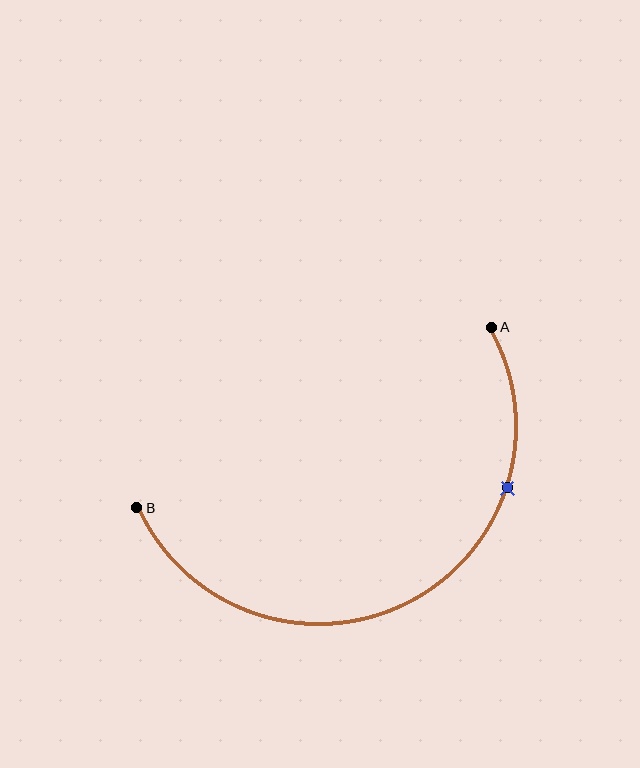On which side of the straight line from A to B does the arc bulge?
The arc bulges below the straight line connecting A and B.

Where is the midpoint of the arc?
The arc midpoint is the point on the curve farthest from the straight line joining A and B. It sits below that line.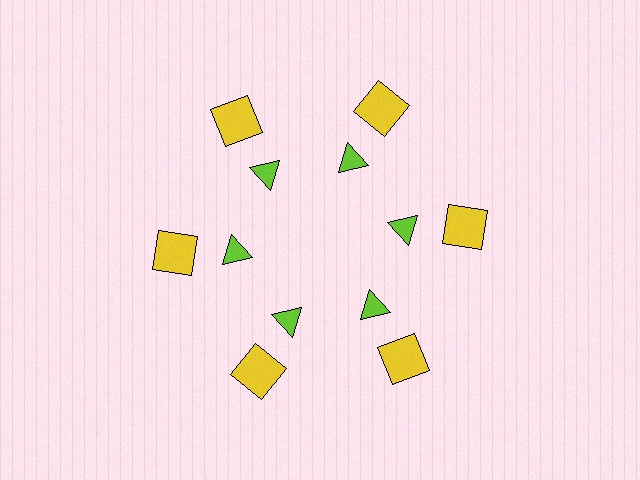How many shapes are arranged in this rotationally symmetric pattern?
There are 12 shapes, arranged in 6 groups of 2.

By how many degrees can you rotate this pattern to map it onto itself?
The pattern maps onto itself every 60 degrees of rotation.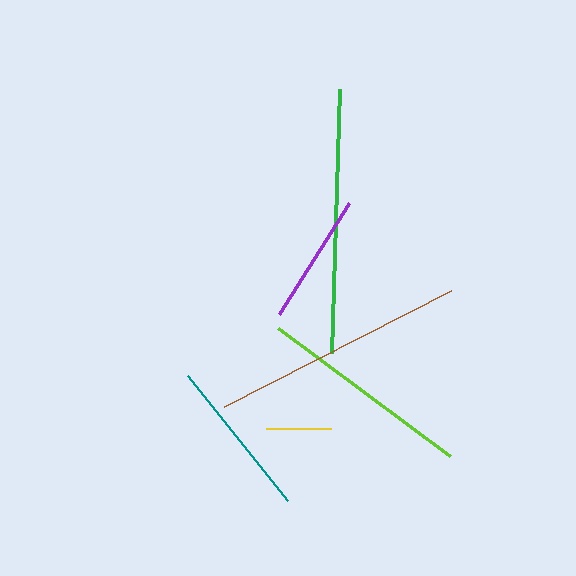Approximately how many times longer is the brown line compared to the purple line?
The brown line is approximately 1.9 times the length of the purple line.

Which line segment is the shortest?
The yellow line is the shortest at approximately 65 pixels.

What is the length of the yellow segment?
The yellow segment is approximately 65 pixels long.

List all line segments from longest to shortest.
From longest to shortest: green, brown, lime, teal, purple, yellow.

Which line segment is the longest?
The green line is the longest at approximately 263 pixels.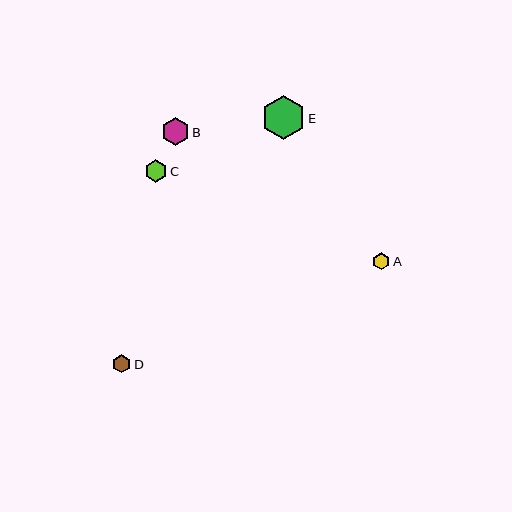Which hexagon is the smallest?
Hexagon A is the smallest with a size of approximately 17 pixels.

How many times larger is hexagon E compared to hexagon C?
Hexagon E is approximately 1.9 times the size of hexagon C.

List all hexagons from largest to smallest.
From largest to smallest: E, B, C, D, A.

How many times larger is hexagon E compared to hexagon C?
Hexagon E is approximately 1.9 times the size of hexagon C.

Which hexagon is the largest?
Hexagon E is the largest with a size of approximately 44 pixels.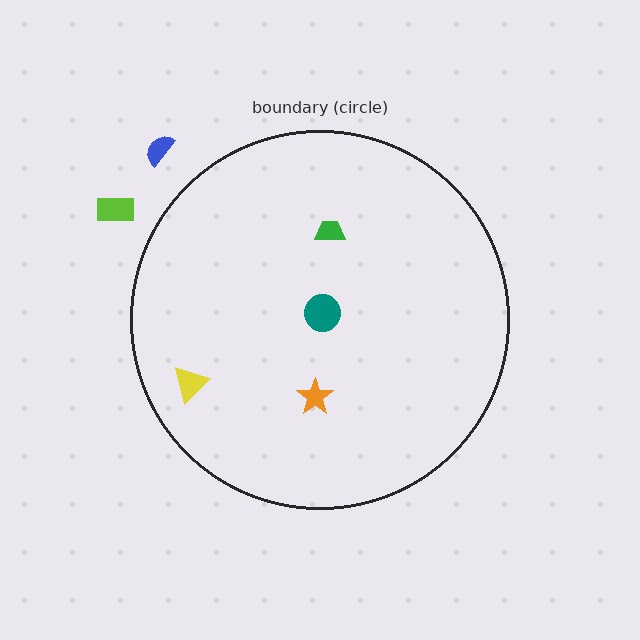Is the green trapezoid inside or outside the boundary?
Inside.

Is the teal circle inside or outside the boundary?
Inside.